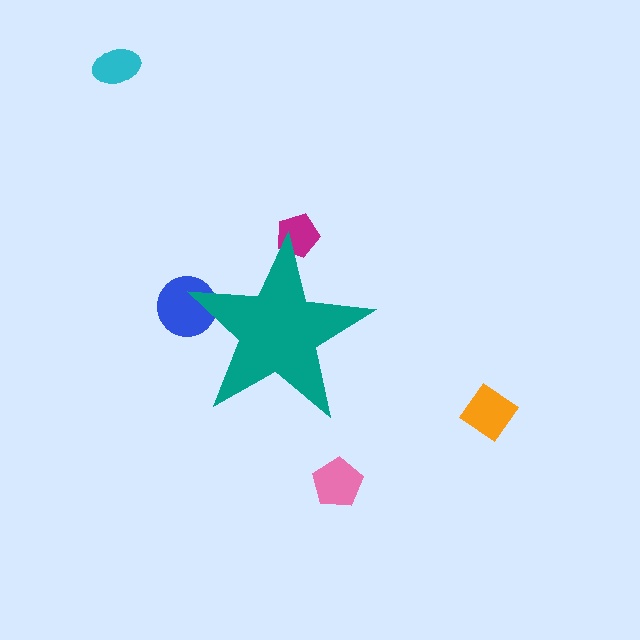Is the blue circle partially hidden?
Yes, the blue circle is partially hidden behind the teal star.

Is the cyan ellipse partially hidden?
No, the cyan ellipse is fully visible.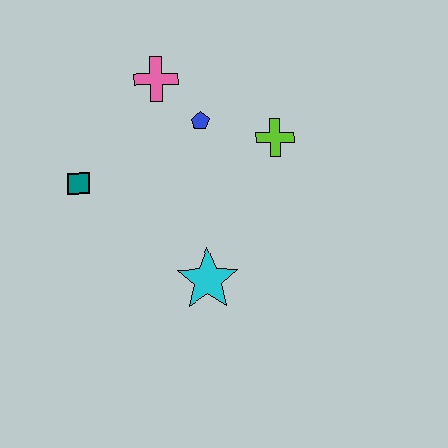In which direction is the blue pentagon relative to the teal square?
The blue pentagon is to the right of the teal square.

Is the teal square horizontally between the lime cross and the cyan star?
No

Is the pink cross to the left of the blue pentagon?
Yes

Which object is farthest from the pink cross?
The cyan star is farthest from the pink cross.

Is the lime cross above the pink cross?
No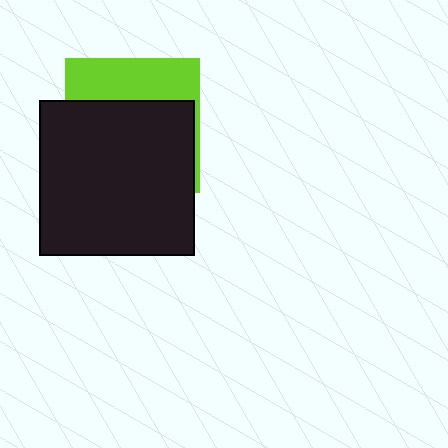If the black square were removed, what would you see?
You would see the complete lime square.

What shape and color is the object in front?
The object in front is a black square.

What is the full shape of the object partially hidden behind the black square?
The partially hidden object is a lime square.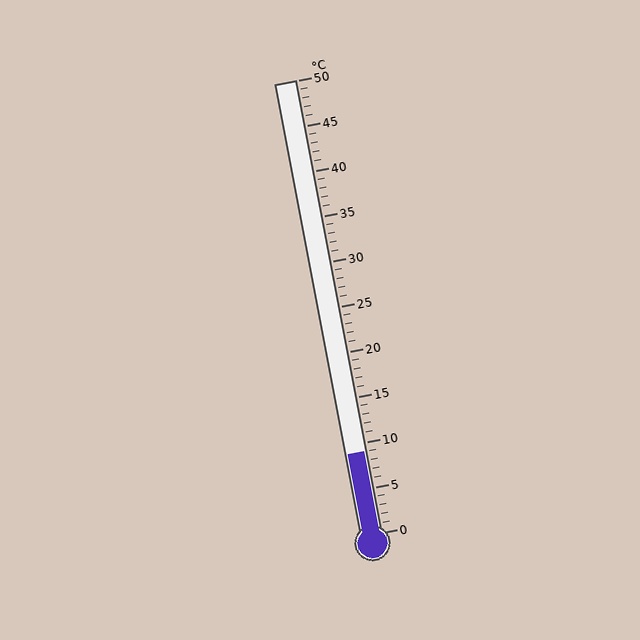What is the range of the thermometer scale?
The thermometer scale ranges from 0°C to 50°C.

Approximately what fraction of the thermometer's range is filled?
The thermometer is filled to approximately 20% of its range.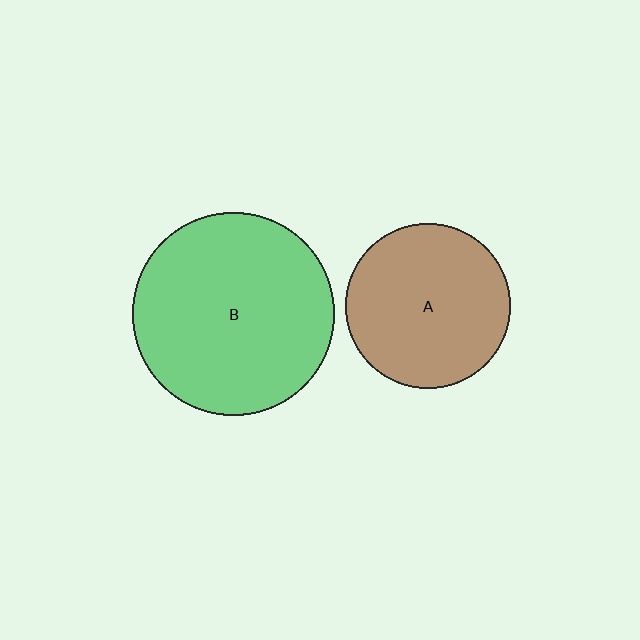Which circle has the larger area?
Circle B (green).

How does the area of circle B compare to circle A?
Approximately 1.5 times.